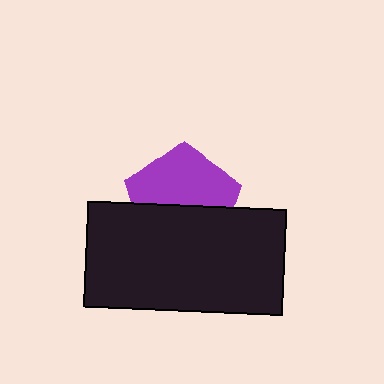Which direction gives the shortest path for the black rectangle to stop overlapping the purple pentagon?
Moving down gives the shortest separation.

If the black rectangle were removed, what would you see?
You would see the complete purple pentagon.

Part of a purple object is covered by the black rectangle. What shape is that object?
It is a pentagon.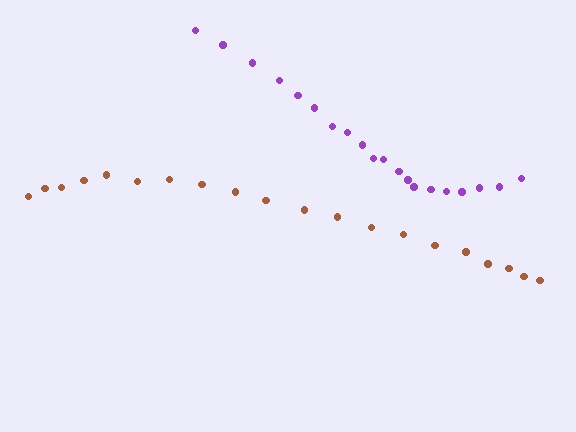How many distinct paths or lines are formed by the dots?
There are 2 distinct paths.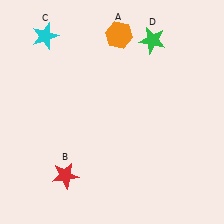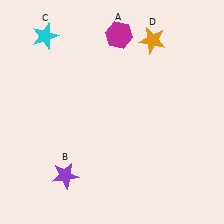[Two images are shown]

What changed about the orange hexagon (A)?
In Image 1, A is orange. In Image 2, it changed to magenta.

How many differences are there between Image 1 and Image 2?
There are 3 differences between the two images.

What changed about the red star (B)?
In Image 1, B is red. In Image 2, it changed to purple.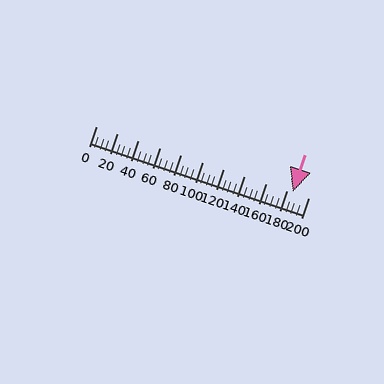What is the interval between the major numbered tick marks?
The major tick marks are spaced 20 units apart.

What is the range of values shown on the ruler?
The ruler shows values from 0 to 200.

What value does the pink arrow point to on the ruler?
The pink arrow points to approximately 185.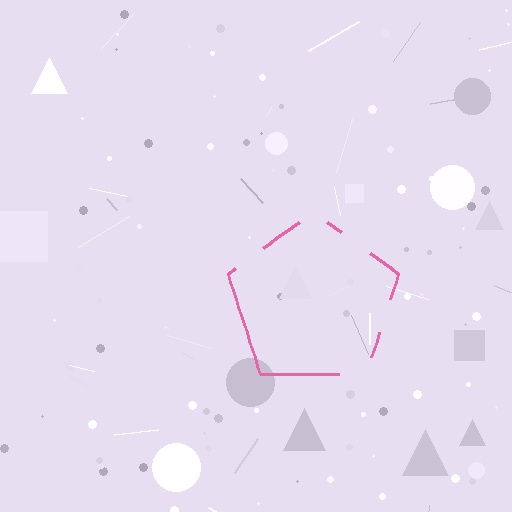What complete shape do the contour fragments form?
The contour fragments form a pentagon.